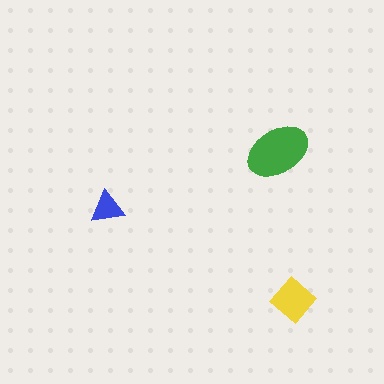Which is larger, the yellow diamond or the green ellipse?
The green ellipse.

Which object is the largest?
The green ellipse.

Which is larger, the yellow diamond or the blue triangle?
The yellow diamond.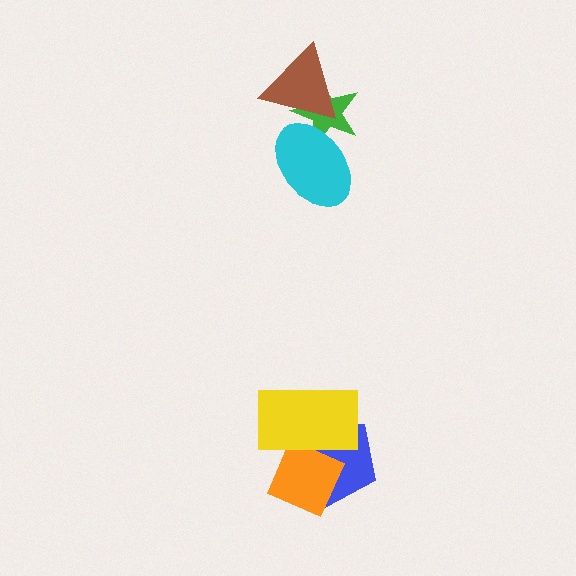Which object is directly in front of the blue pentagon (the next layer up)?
The orange diamond is directly in front of the blue pentagon.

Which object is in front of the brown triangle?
The cyan ellipse is in front of the brown triangle.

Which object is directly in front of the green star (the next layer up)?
The brown triangle is directly in front of the green star.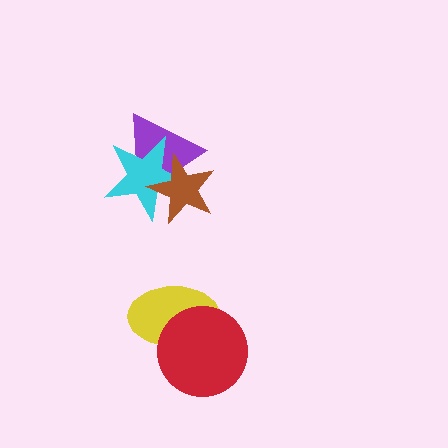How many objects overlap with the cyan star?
2 objects overlap with the cyan star.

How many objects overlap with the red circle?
1 object overlaps with the red circle.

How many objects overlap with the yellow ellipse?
1 object overlaps with the yellow ellipse.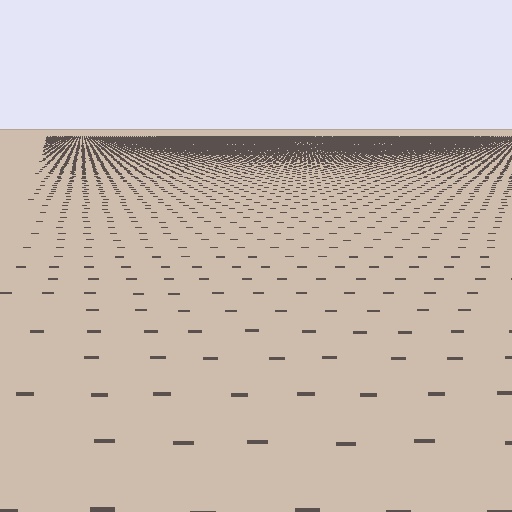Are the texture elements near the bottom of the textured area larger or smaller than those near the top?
Larger. Near the bottom, elements are closer to the viewer and appear at a bigger on-screen size.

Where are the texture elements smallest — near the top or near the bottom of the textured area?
Near the top.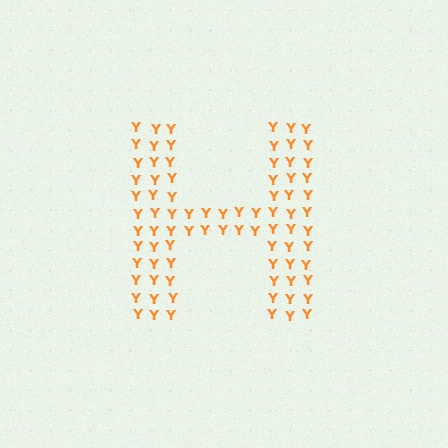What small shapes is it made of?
It is made of small letter Y's.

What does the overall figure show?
The overall figure shows the letter H.